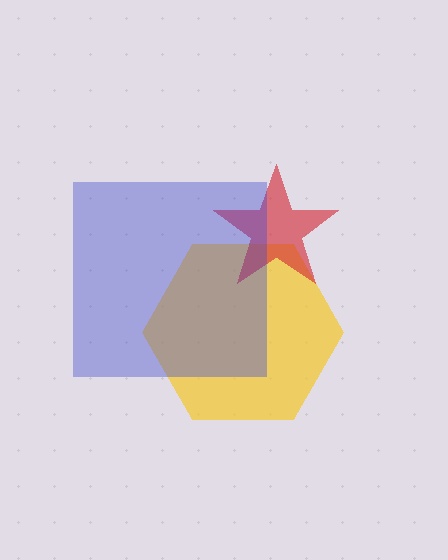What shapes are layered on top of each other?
The layered shapes are: a yellow hexagon, a red star, a blue square.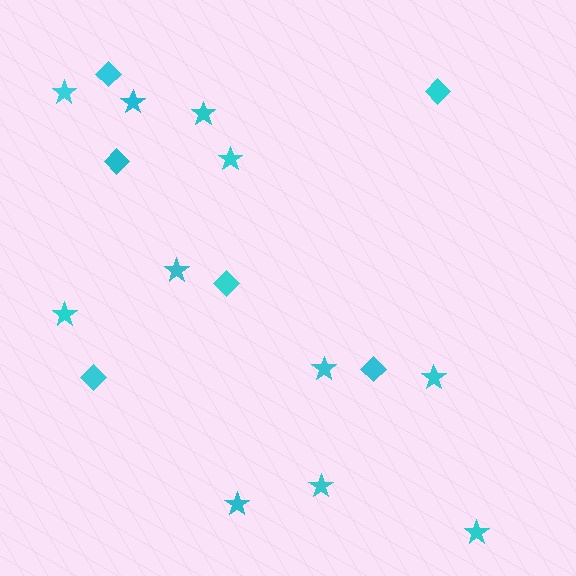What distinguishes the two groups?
There are 2 groups: one group of diamonds (6) and one group of stars (11).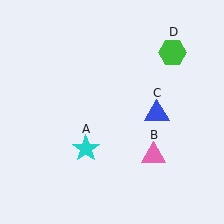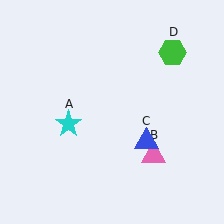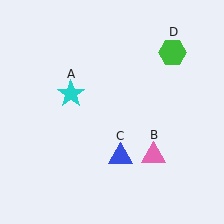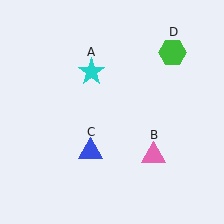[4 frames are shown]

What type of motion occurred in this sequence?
The cyan star (object A), blue triangle (object C) rotated clockwise around the center of the scene.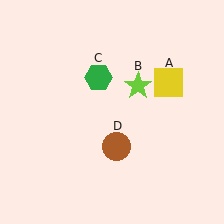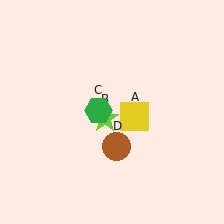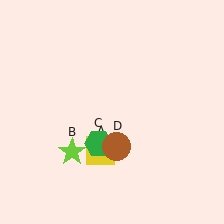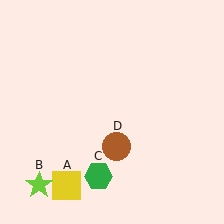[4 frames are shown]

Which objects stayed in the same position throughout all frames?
Brown circle (object D) remained stationary.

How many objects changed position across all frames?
3 objects changed position: yellow square (object A), lime star (object B), green hexagon (object C).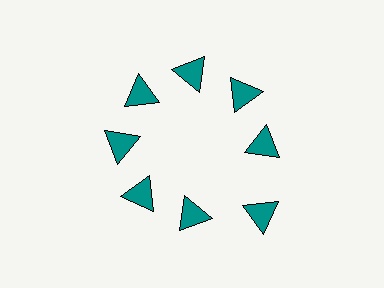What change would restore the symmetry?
The symmetry would be restored by moving it inward, back onto the ring so that all 8 triangles sit at equal angles and equal distance from the center.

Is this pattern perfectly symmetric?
No. The 8 teal triangles are arranged in a ring, but one element near the 4 o'clock position is pushed outward from the center, breaking the 8-fold rotational symmetry.